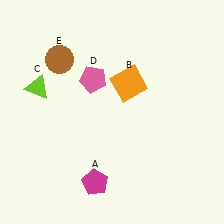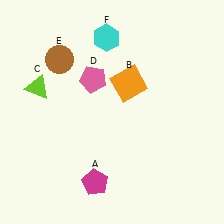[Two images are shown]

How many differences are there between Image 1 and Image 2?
There is 1 difference between the two images.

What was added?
A cyan hexagon (F) was added in Image 2.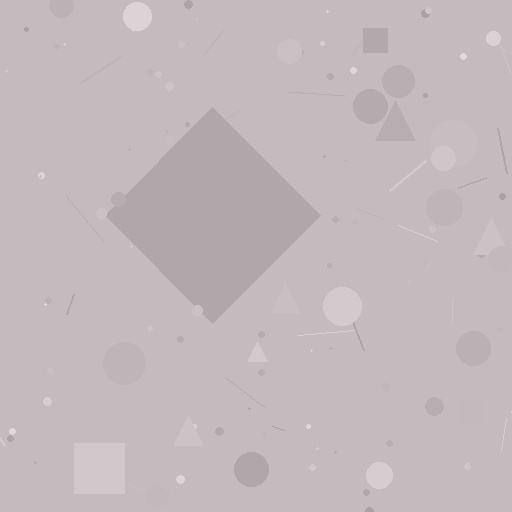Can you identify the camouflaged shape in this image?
The camouflaged shape is a diamond.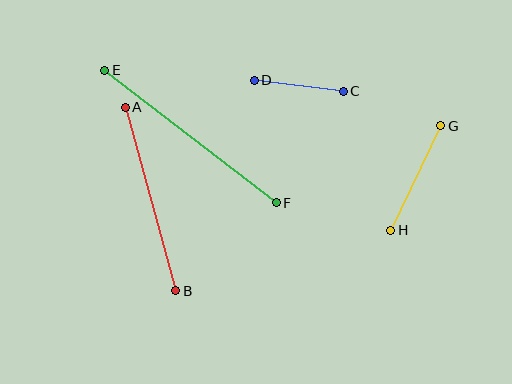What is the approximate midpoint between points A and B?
The midpoint is at approximately (151, 199) pixels.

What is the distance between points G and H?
The distance is approximately 116 pixels.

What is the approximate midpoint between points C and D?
The midpoint is at approximately (299, 86) pixels.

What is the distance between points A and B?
The distance is approximately 190 pixels.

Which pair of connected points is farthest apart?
Points E and F are farthest apart.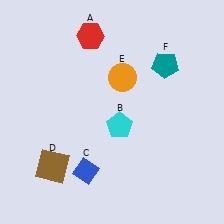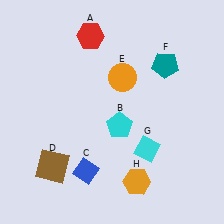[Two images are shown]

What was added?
A cyan diamond (G), an orange hexagon (H) were added in Image 2.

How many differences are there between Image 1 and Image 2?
There are 2 differences between the two images.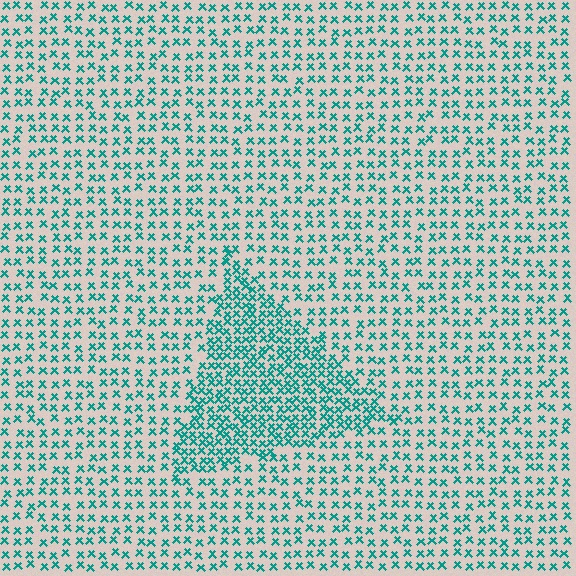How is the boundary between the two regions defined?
The boundary is defined by a change in element density (approximately 2.0x ratio). All elements are the same color, size, and shape.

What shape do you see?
I see a triangle.